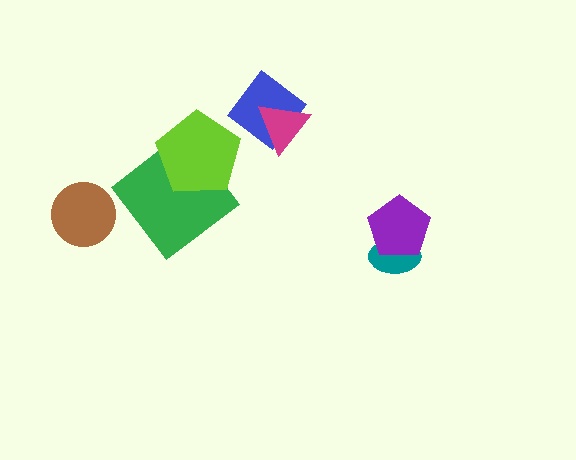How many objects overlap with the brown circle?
0 objects overlap with the brown circle.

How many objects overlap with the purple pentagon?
1 object overlaps with the purple pentagon.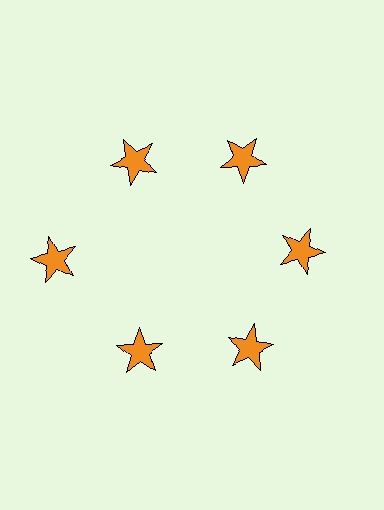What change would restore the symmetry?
The symmetry would be restored by moving it inward, back onto the ring so that all 6 stars sit at equal angles and equal distance from the center.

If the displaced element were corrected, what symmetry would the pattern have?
It would have 6-fold rotational symmetry — the pattern would map onto itself every 60 degrees.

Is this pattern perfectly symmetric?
No. The 6 orange stars are arranged in a ring, but one element near the 9 o'clock position is pushed outward from the center, breaking the 6-fold rotational symmetry.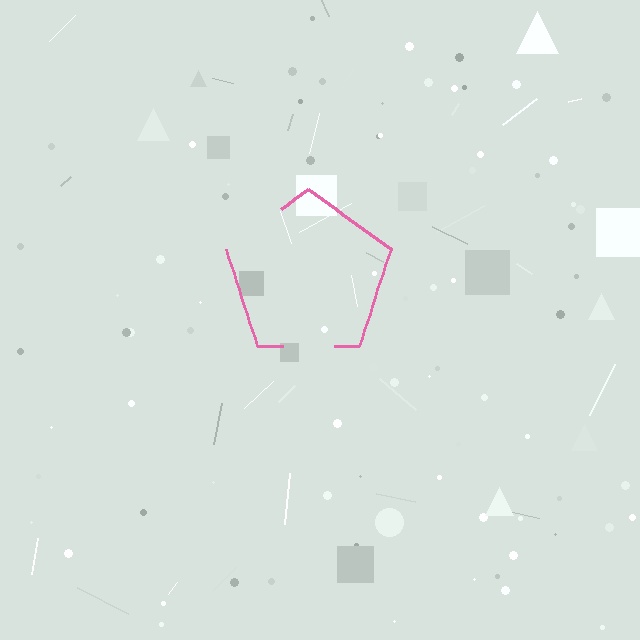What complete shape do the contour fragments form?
The contour fragments form a pentagon.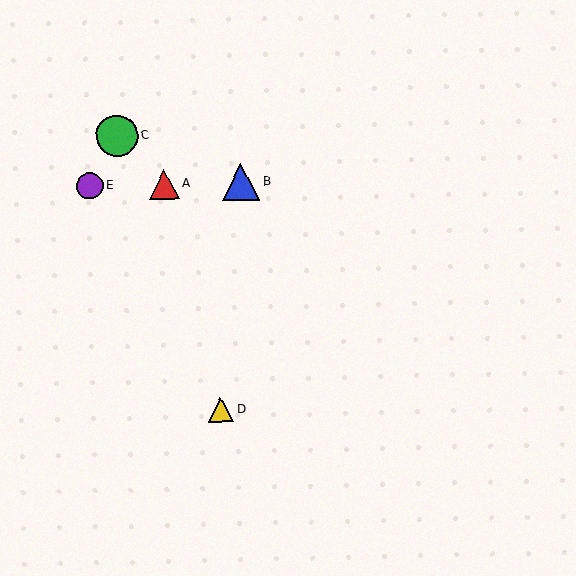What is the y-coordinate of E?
Object E is at y≈186.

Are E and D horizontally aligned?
No, E is at y≈186 and D is at y≈409.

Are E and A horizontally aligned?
Yes, both are at y≈186.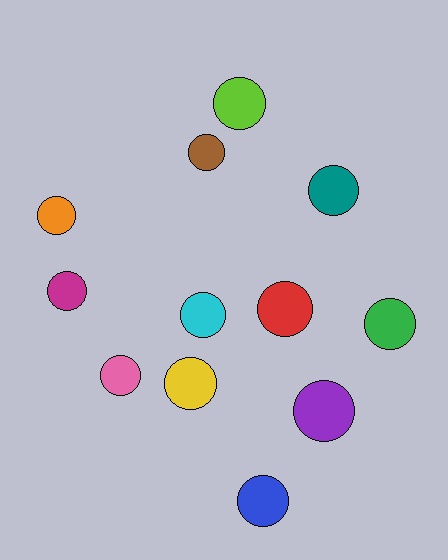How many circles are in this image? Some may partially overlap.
There are 12 circles.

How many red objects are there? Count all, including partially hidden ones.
There is 1 red object.